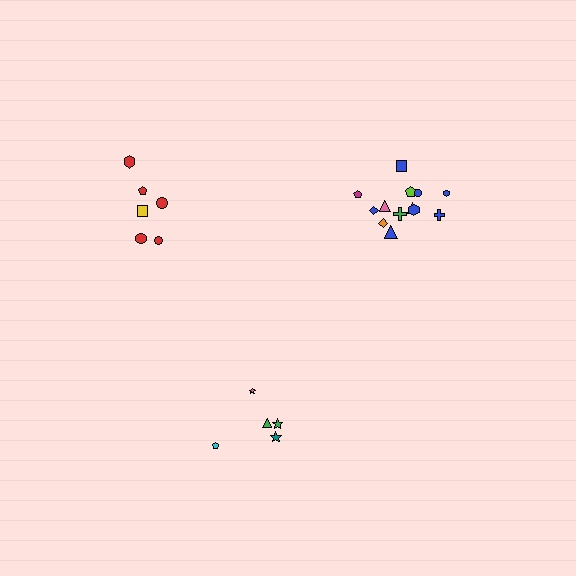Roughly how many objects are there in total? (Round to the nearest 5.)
Roughly 25 objects in total.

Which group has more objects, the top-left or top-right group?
The top-right group.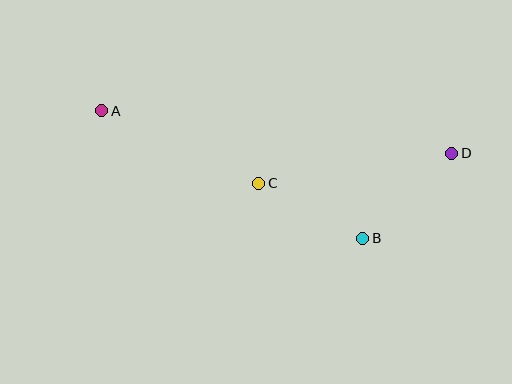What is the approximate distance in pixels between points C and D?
The distance between C and D is approximately 195 pixels.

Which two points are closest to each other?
Points B and C are closest to each other.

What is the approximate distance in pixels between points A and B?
The distance between A and B is approximately 291 pixels.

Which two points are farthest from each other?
Points A and D are farthest from each other.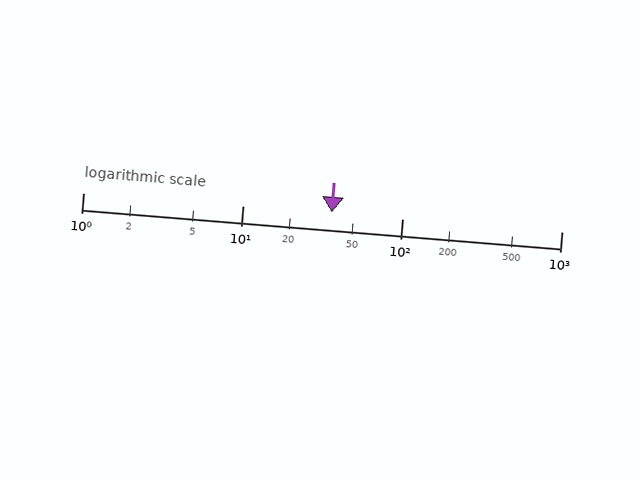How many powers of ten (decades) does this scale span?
The scale spans 3 decades, from 1 to 1000.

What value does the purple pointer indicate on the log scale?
The pointer indicates approximately 36.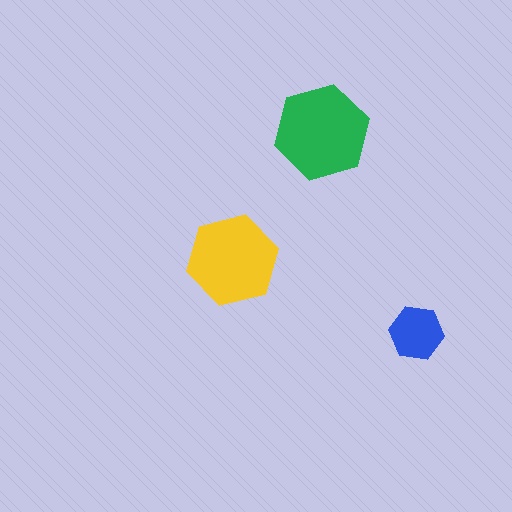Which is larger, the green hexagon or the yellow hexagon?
The green one.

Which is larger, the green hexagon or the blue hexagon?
The green one.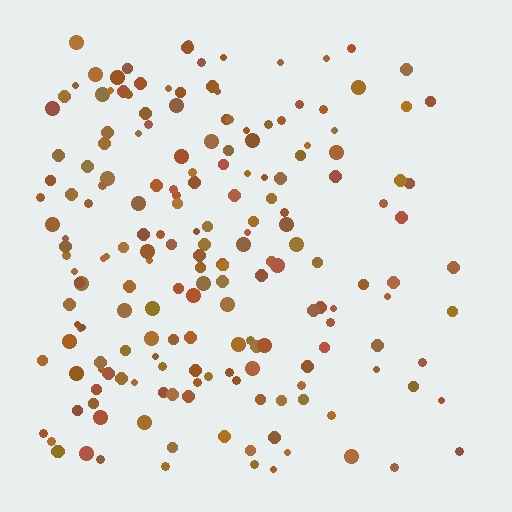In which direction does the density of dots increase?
From right to left, with the left side densest.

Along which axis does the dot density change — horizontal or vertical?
Horizontal.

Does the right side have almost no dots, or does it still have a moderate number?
Still a moderate number, just noticeably fewer than the left.